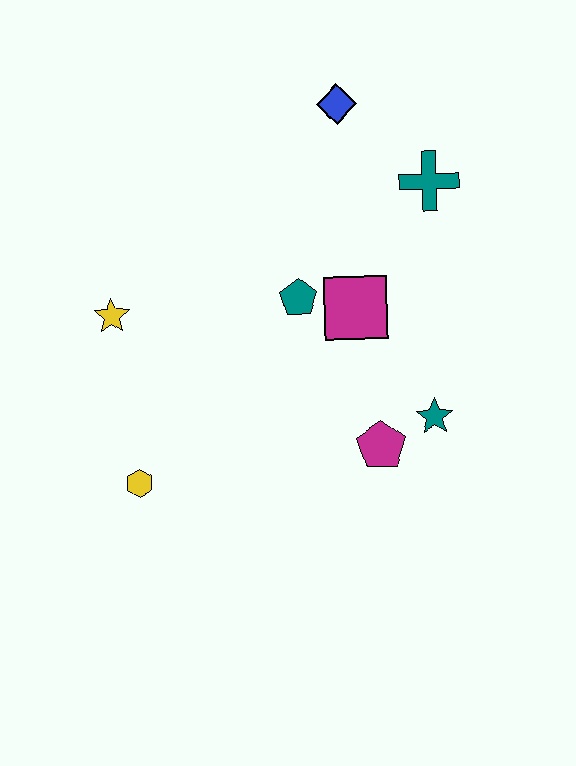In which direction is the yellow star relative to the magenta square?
The yellow star is to the left of the magenta square.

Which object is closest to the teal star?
The magenta pentagon is closest to the teal star.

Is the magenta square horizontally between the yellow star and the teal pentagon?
No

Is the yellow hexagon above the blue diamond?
No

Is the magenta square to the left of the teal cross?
Yes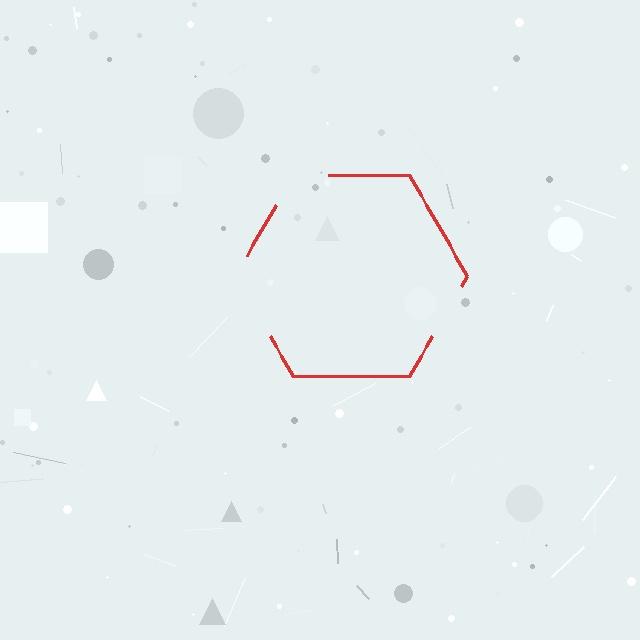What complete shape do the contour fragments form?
The contour fragments form a hexagon.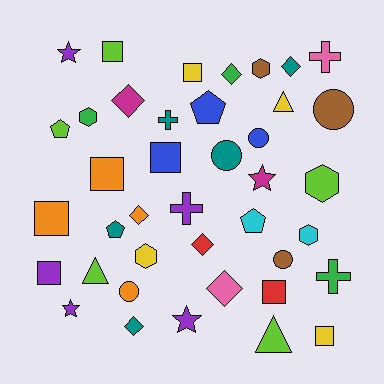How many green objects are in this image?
There are 3 green objects.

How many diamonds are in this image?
There are 7 diamonds.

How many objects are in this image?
There are 40 objects.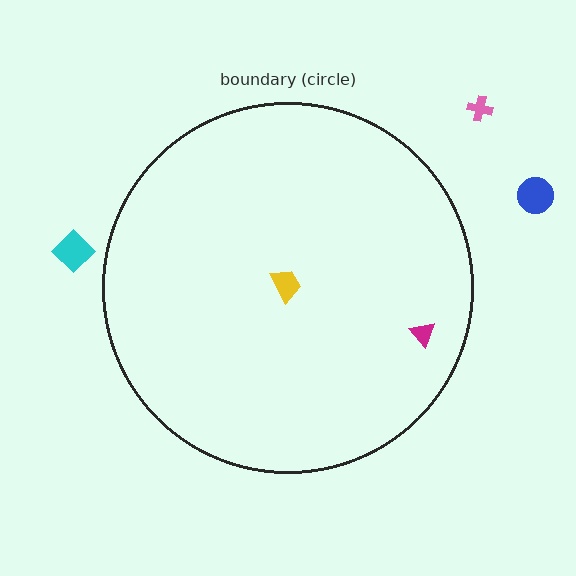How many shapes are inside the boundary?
2 inside, 3 outside.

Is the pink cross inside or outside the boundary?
Outside.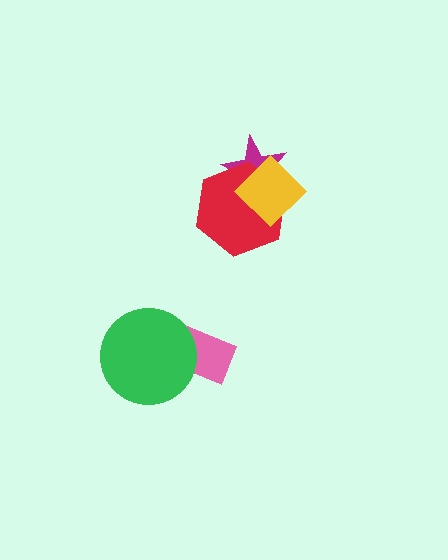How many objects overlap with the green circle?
1 object overlaps with the green circle.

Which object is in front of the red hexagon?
The yellow diamond is in front of the red hexagon.